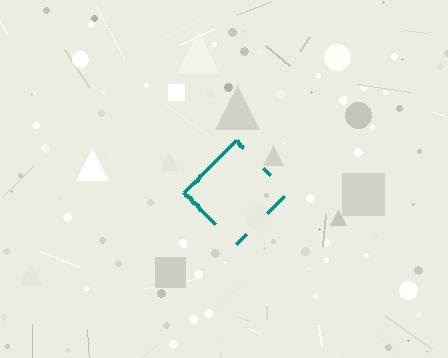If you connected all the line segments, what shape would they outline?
They would outline a diamond.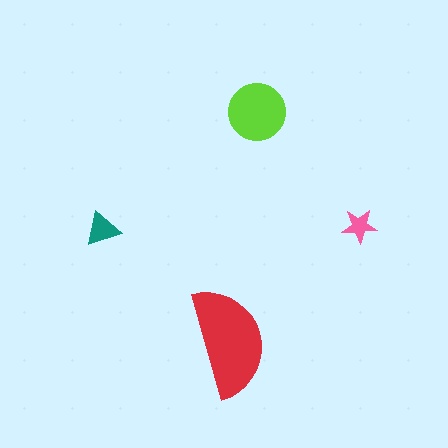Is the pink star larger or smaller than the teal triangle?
Smaller.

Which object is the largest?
The red semicircle.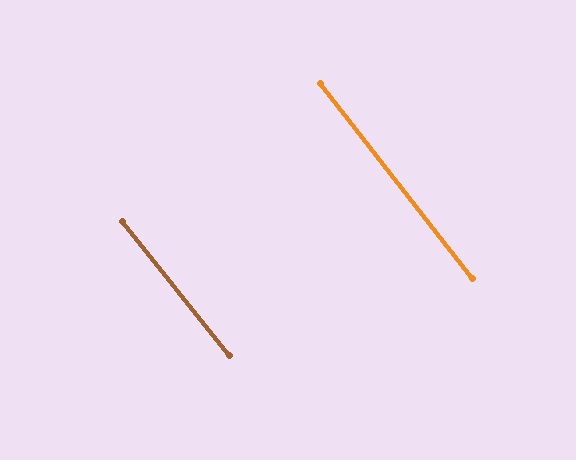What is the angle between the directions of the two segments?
Approximately 1 degree.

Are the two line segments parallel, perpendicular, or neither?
Parallel — their directions differ by only 0.7°.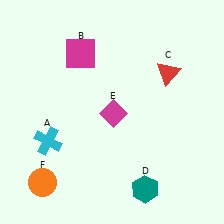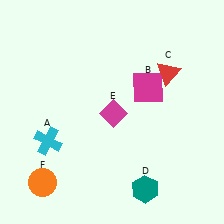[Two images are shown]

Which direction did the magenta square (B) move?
The magenta square (B) moved right.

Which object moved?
The magenta square (B) moved right.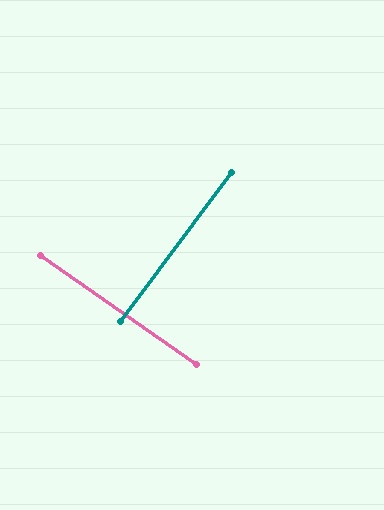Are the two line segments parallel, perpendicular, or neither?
Perpendicular — they meet at approximately 88°.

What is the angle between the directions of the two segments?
Approximately 88 degrees.